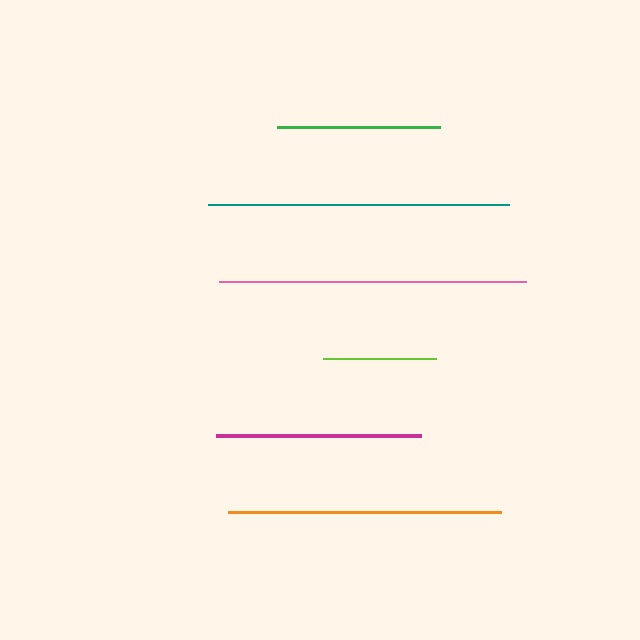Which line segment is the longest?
The pink line is the longest at approximately 307 pixels.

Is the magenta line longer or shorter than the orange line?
The orange line is longer than the magenta line.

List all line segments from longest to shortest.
From longest to shortest: pink, teal, orange, magenta, green, lime.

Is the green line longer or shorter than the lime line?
The green line is longer than the lime line.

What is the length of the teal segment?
The teal segment is approximately 301 pixels long.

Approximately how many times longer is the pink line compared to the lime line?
The pink line is approximately 2.7 times the length of the lime line.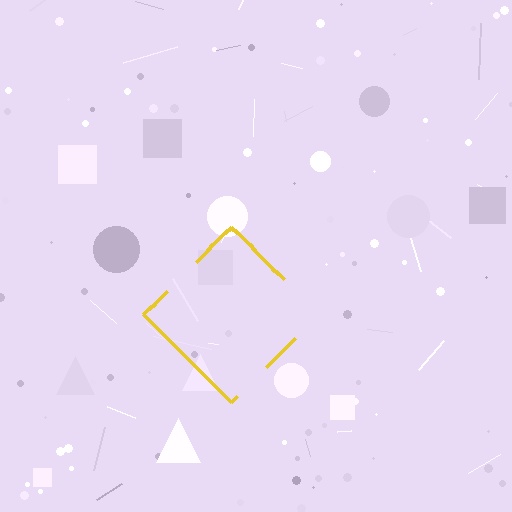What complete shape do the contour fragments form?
The contour fragments form a diamond.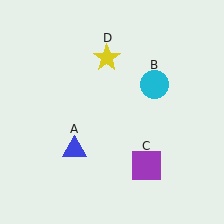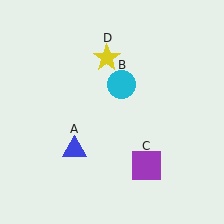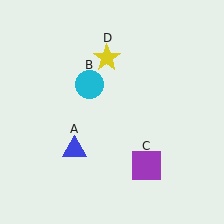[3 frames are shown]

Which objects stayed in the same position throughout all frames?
Blue triangle (object A) and purple square (object C) and yellow star (object D) remained stationary.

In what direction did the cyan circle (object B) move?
The cyan circle (object B) moved left.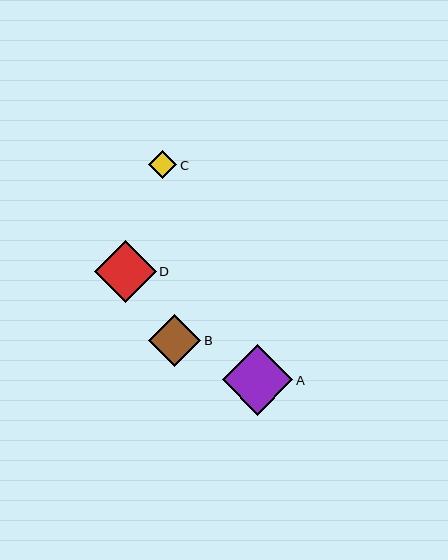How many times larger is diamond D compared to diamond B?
Diamond D is approximately 1.2 times the size of diamond B.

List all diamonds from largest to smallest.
From largest to smallest: A, D, B, C.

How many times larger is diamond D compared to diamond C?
Diamond D is approximately 2.2 times the size of diamond C.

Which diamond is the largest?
Diamond A is the largest with a size of approximately 71 pixels.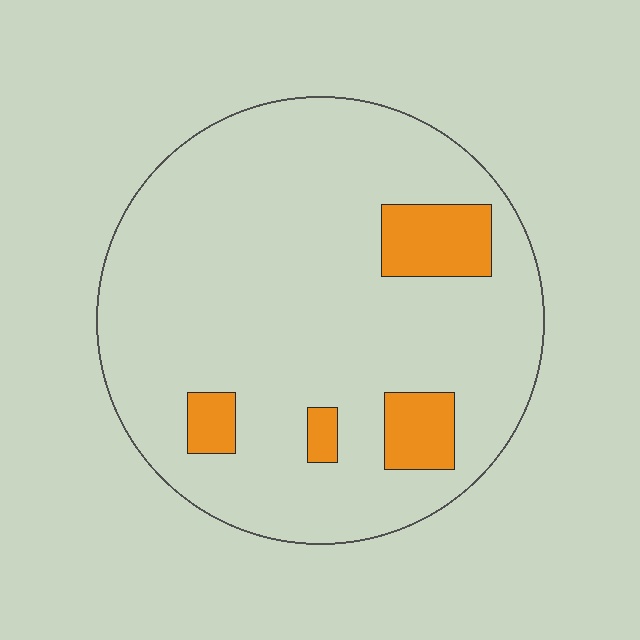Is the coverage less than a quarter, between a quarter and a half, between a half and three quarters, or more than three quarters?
Less than a quarter.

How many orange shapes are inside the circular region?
4.